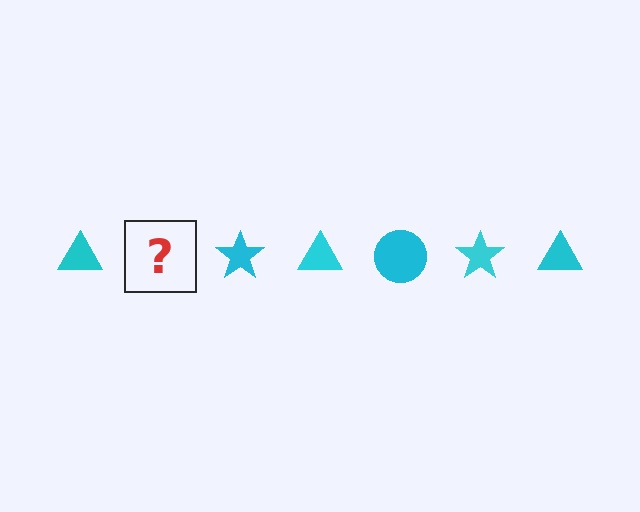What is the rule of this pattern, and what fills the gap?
The rule is that the pattern cycles through triangle, circle, star shapes in cyan. The gap should be filled with a cyan circle.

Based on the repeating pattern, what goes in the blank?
The blank should be a cyan circle.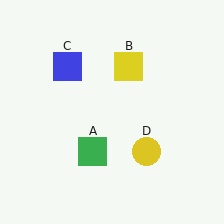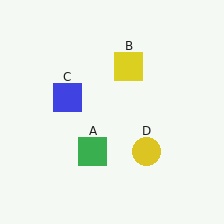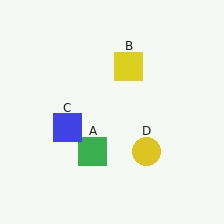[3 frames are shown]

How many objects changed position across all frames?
1 object changed position: blue square (object C).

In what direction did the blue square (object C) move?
The blue square (object C) moved down.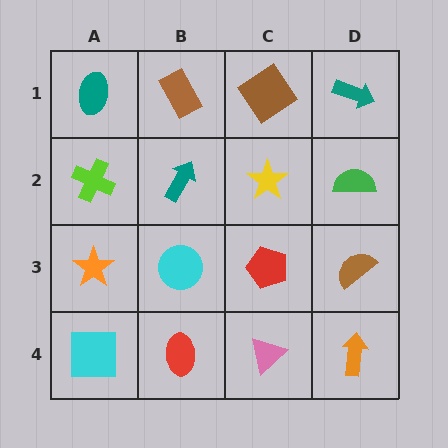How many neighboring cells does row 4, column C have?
3.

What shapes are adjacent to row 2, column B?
A brown rectangle (row 1, column B), a cyan circle (row 3, column B), a lime cross (row 2, column A), a yellow star (row 2, column C).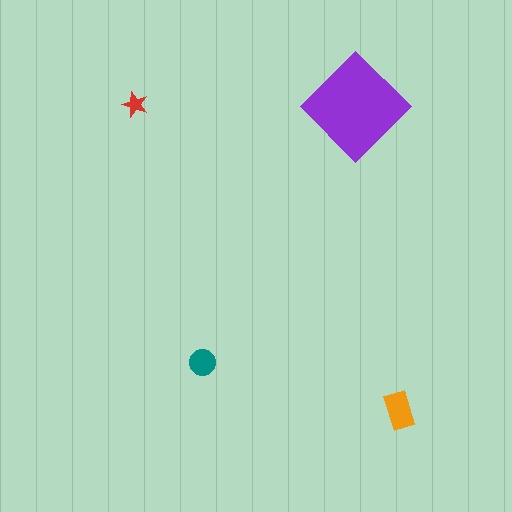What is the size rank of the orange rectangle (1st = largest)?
2nd.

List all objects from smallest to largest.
The red star, the teal circle, the orange rectangle, the purple diamond.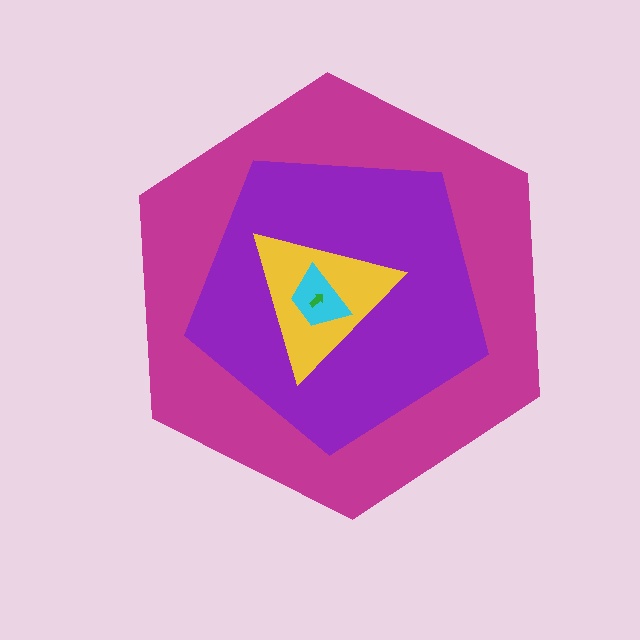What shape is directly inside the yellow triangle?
The cyan trapezoid.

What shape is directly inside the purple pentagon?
The yellow triangle.